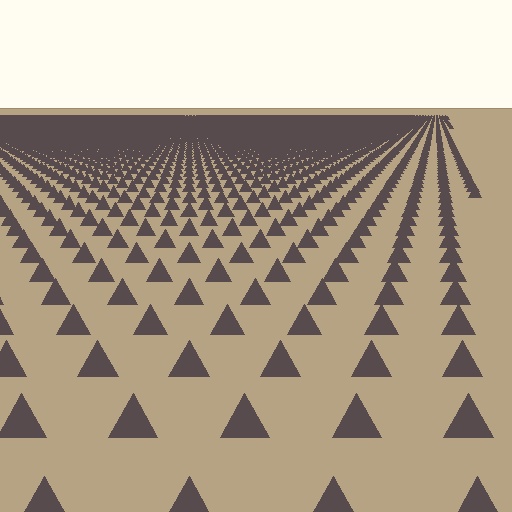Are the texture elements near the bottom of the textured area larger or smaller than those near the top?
Larger. Near the bottom, elements are closer to the viewer and appear at a bigger on-screen size.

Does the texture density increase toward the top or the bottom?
Density increases toward the top.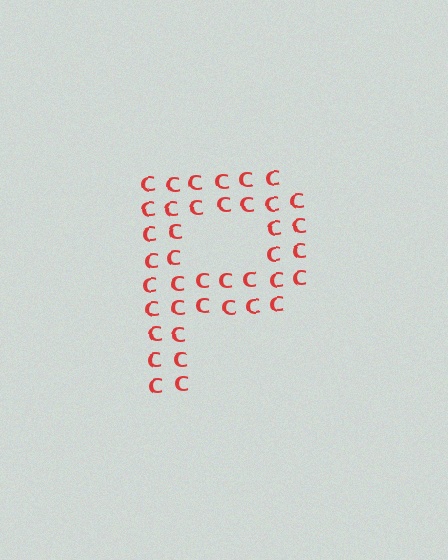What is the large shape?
The large shape is the letter P.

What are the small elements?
The small elements are letter C's.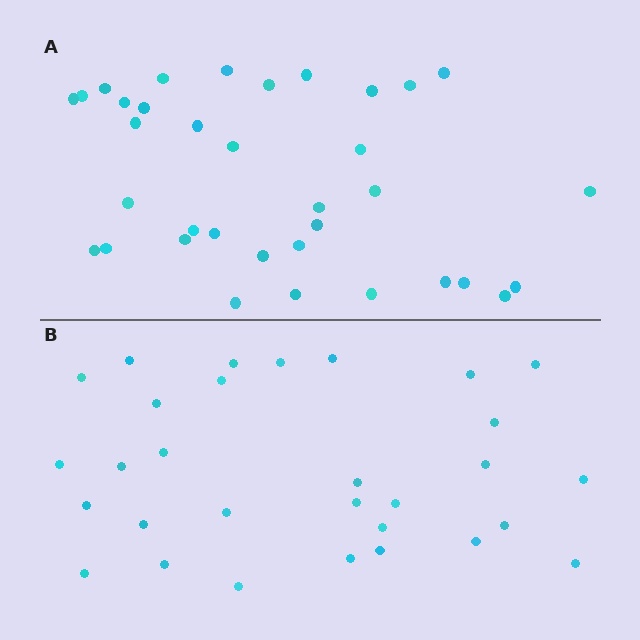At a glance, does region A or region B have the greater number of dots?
Region A (the top region) has more dots.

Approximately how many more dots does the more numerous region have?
Region A has about 5 more dots than region B.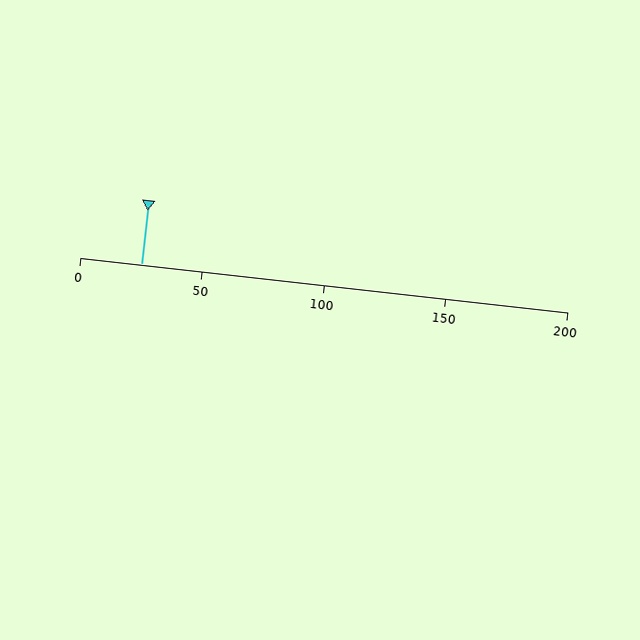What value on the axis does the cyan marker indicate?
The marker indicates approximately 25.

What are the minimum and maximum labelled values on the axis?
The axis runs from 0 to 200.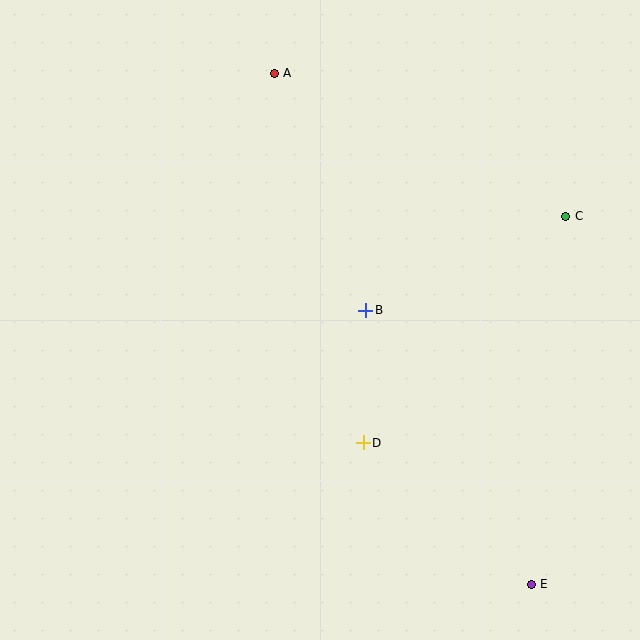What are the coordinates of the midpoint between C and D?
The midpoint between C and D is at (465, 329).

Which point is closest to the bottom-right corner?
Point E is closest to the bottom-right corner.